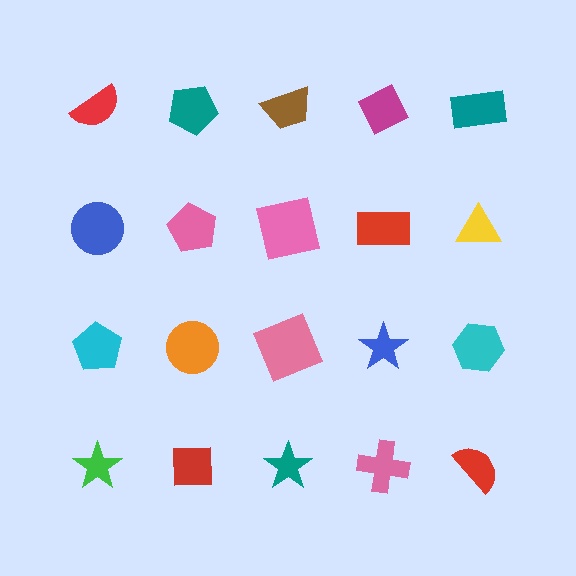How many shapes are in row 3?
5 shapes.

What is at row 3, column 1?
A cyan pentagon.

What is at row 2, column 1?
A blue circle.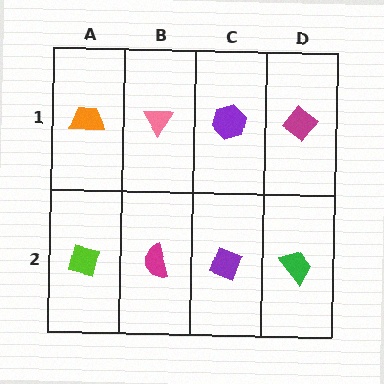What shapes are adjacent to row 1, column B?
A magenta semicircle (row 2, column B), an orange trapezoid (row 1, column A), a purple hexagon (row 1, column C).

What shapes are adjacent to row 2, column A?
An orange trapezoid (row 1, column A), a magenta semicircle (row 2, column B).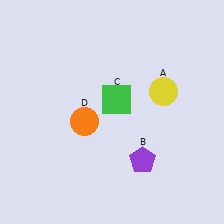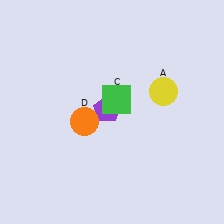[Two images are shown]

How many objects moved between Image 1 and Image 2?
1 object moved between the two images.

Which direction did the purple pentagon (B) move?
The purple pentagon (B) moved up.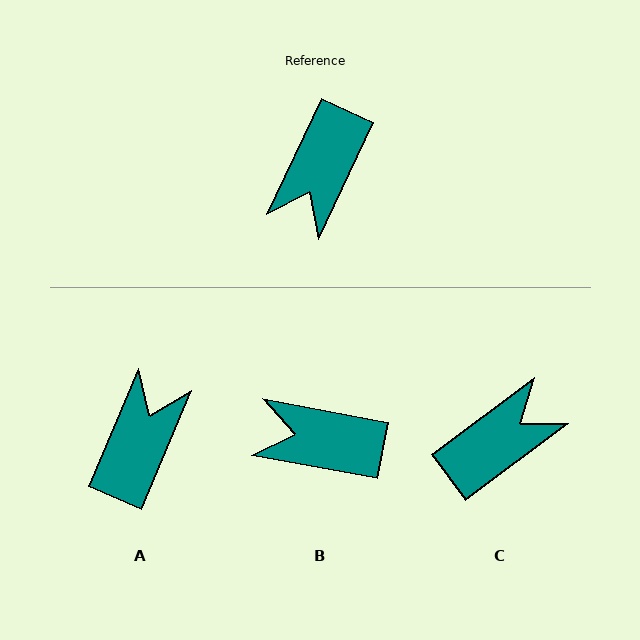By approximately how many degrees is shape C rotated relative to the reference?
Approximately 152 degrees counter-clockwise.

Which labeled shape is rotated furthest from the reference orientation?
A, about 178 degrees away.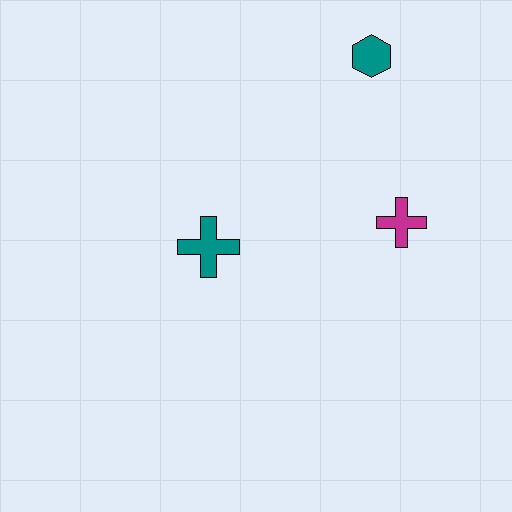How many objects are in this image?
There are 3 objects.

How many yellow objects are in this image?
There are no yellow objects.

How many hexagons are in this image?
There is 1 hexagon.